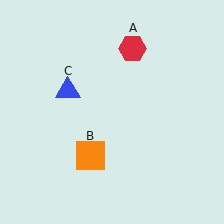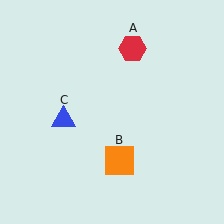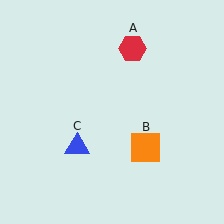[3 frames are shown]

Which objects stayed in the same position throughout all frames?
Red hexagon (object A) remained stationary.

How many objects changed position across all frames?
2 objects changed position: orange square (object B), blue triangle (object C).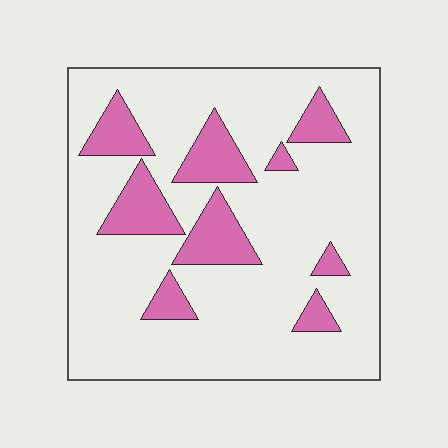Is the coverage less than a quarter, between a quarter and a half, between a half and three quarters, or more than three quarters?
Less than a quarter.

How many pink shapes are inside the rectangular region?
9.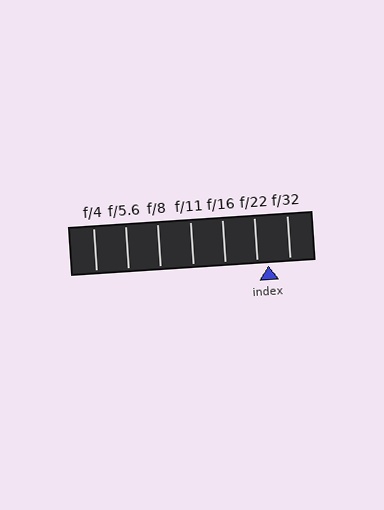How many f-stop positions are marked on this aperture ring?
There are 7 f-stop positions marked.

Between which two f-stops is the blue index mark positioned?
The index mark is between f/22 and f/32.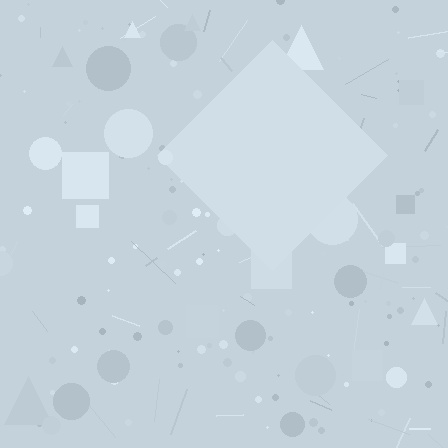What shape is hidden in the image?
A diamond is hidden in the image.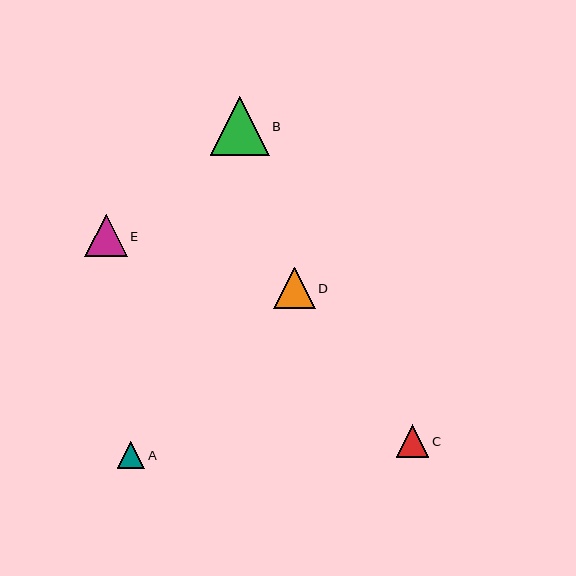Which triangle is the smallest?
Triangle A is the smallest with a size of approximately 27 pixels.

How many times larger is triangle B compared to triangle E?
Triangle B is approximately 1.4 times the size of triangle E.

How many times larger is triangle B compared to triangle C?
Triangle B is approximately 1.8 times the size of triangle C.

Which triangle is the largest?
Triangle B is the largest with a size of approximately 59 pixels.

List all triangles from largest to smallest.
From largest to smallest: B, E, D, C, A.